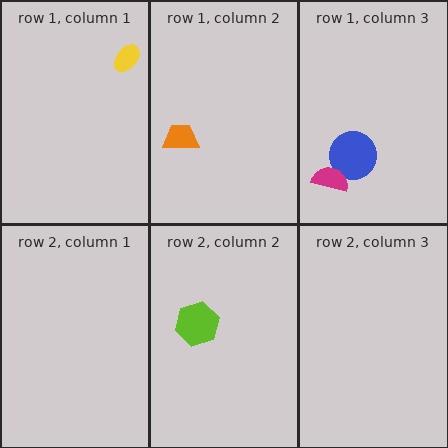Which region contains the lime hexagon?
The row 2, column 2 region.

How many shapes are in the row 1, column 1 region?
1.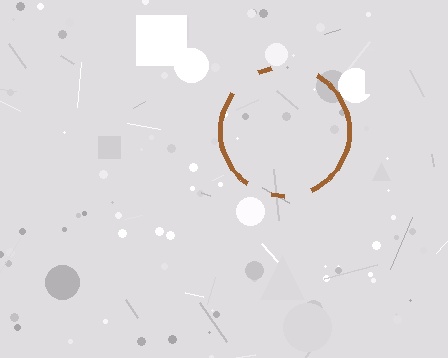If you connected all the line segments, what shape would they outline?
They would outline a circle.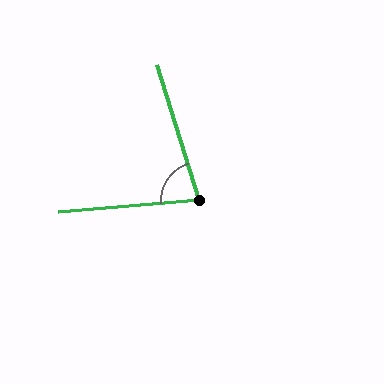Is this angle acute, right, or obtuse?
It is acute.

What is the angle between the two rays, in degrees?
Approximately 77 degrees.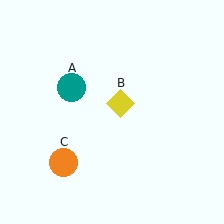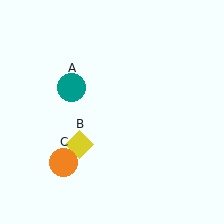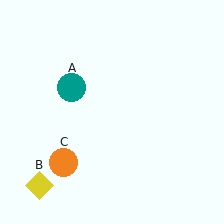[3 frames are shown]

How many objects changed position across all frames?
1 object changed position: yellow diamond (object B).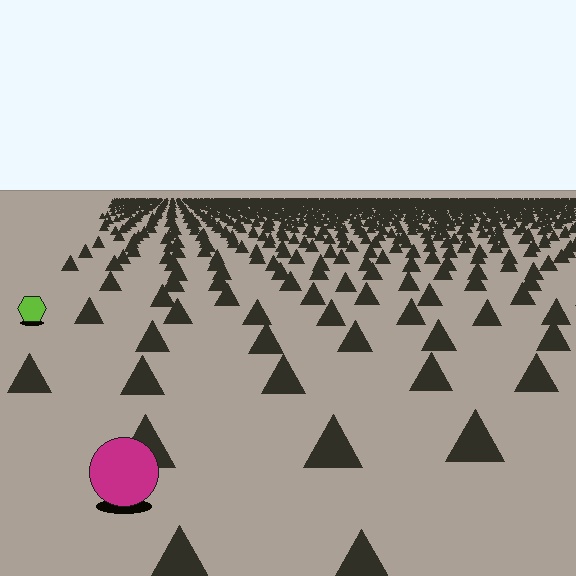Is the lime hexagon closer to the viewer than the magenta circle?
No. The magenta circle is closer — you can tell from the texture gradient: the ground texture is coarser near it.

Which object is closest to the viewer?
The magenta circle is closest. The texture marks near it are larger and more spread out.